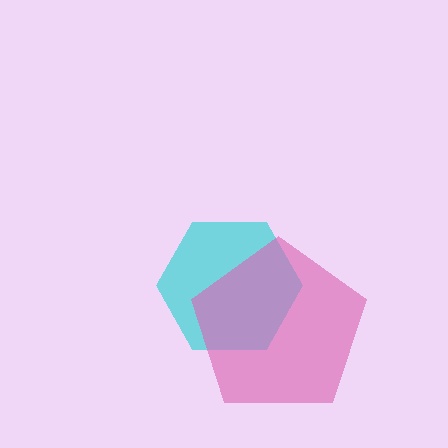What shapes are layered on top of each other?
The layered shapes are: a cyan hexagon, a pink pentagon.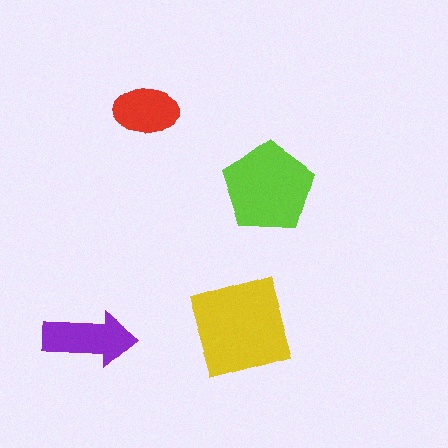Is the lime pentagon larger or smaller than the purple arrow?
Larger.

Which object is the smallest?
The red ellipse.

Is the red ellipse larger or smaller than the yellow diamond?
Smaller.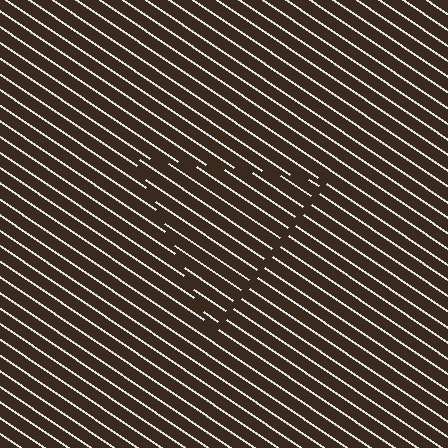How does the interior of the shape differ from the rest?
The interior of the shape contains the same grating, shifted by half a period — the contour is defined by the phase discontinuity where line-ends from the inner and outer gratings abut.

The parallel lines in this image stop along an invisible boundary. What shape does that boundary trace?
An illusory triangle. The interior of the shape contains the same grating, shifted by half a period — the contour is defined by the phase discontinuity where line-ends from the inner and outer gratings abut.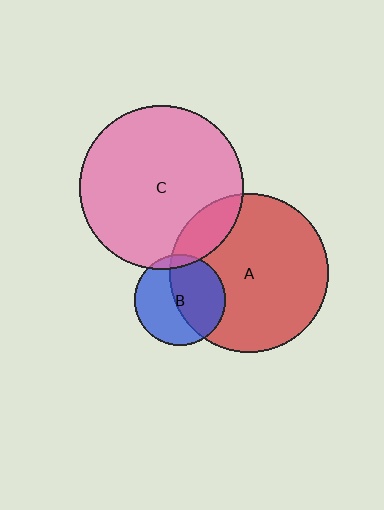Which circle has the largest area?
Circle C (pink).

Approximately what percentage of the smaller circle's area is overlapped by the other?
Approximately 50%.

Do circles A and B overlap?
Yes.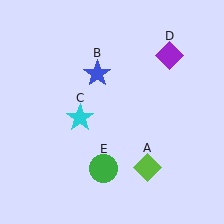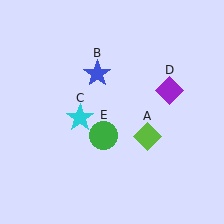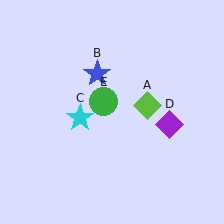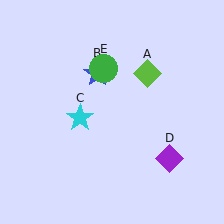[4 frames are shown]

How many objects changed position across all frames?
3 objects changed position: lime diamond (object A), purple diamond (object D), green circle (object E).